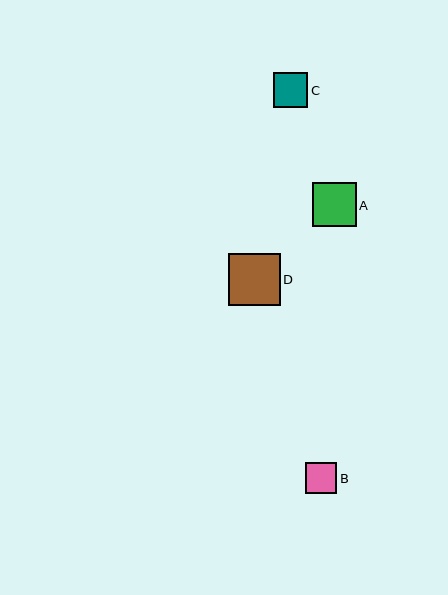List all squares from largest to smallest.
From largest to smallest: D, A, C, B.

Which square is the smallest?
Square B is the smallest with a size of approximately 32 pixels.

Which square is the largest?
Square D is the largest with a size of approximately 52 pixels.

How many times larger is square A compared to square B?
Square A is approximately 1.4 times the size of square B.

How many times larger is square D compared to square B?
Square D is approximately 1.6 times the size of square B.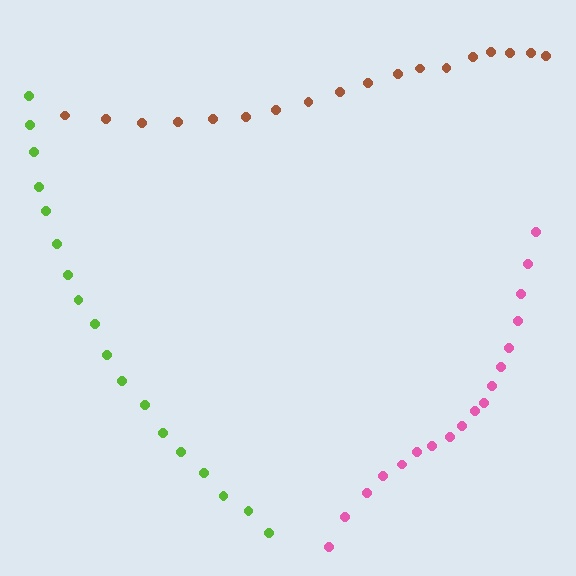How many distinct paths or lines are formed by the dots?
There are 3 distinct paths.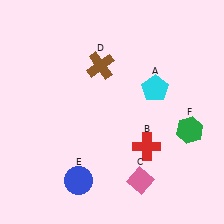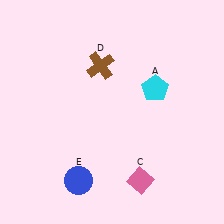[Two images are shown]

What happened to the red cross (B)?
The red cross (B) was removed in Image 2. It was in the bottom-right area of Image 1.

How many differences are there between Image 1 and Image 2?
There are 2 differences between the two images.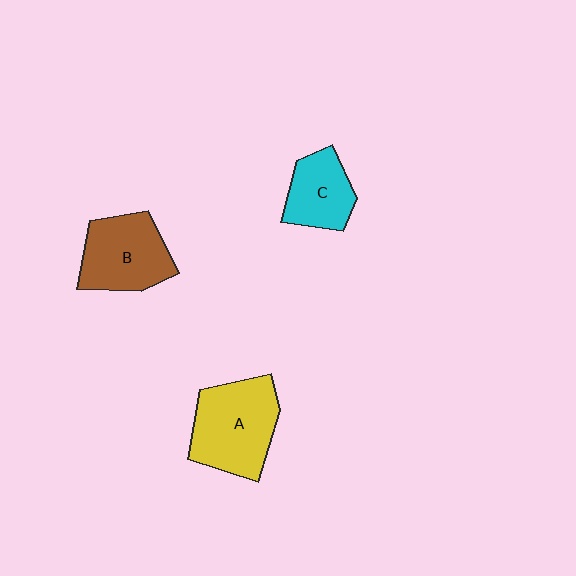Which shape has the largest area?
Shape A (yellow).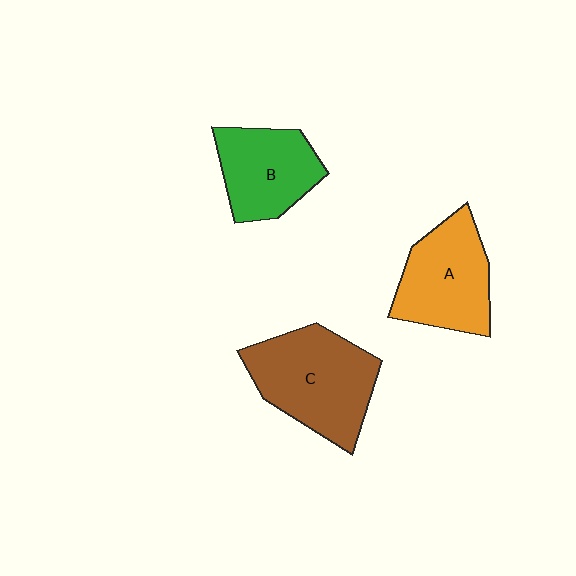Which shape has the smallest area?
Shape B (green).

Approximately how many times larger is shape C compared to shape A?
Approximately 1.2 times.